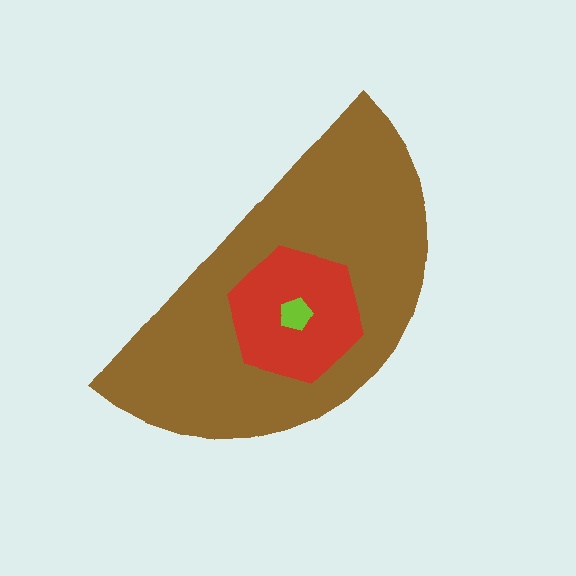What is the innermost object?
The lime pentagon.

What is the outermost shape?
The brown semicircle.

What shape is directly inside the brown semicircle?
The red hexagon.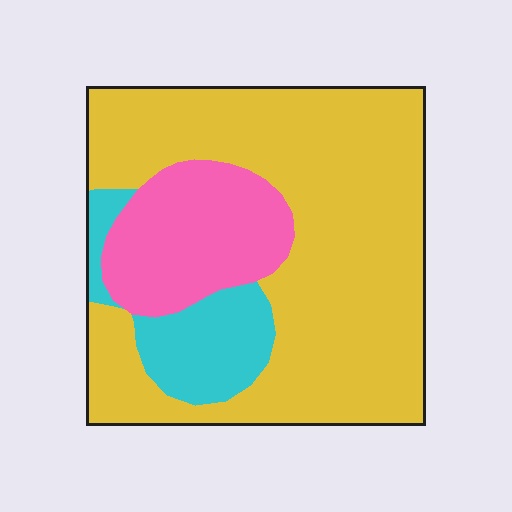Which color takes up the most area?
Yellow, at roughly 70%.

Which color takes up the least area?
Cyan, at roughly 15%.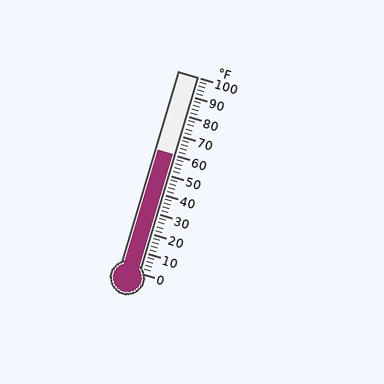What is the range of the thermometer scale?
The thermometer scale ranges from 0°F to 100°F.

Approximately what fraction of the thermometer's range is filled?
The thermometer is filled to approximately 60% of its range.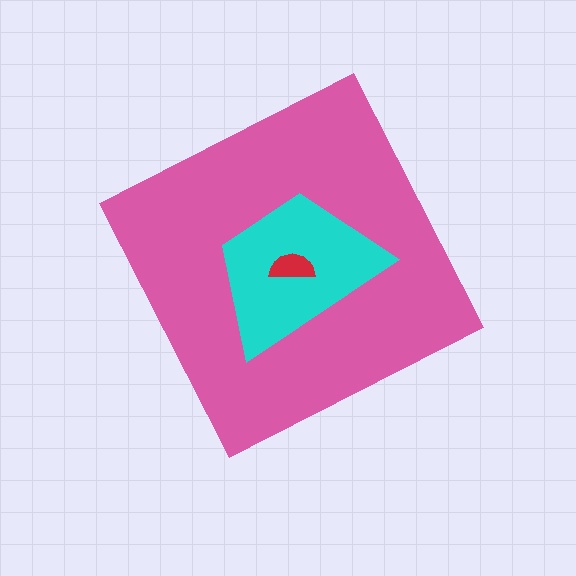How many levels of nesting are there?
3.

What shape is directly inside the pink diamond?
The cyan trapezoid.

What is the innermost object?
The red semicircle.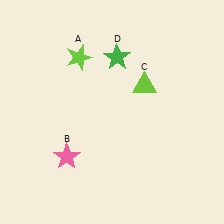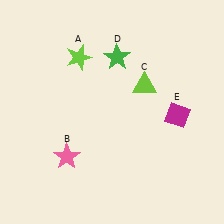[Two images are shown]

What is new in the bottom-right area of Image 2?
A magenta diamond (E) was added in the bottom-right area of Image 2.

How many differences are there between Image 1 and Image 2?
There is 1 difference between the two images.